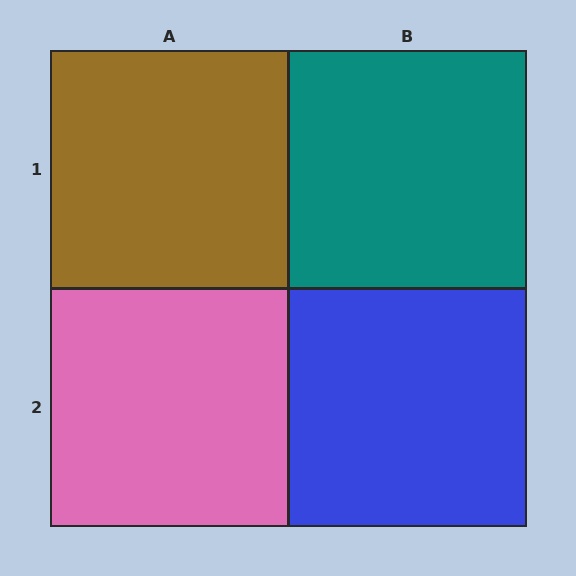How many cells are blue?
1 cell is blue.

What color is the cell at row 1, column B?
Teal.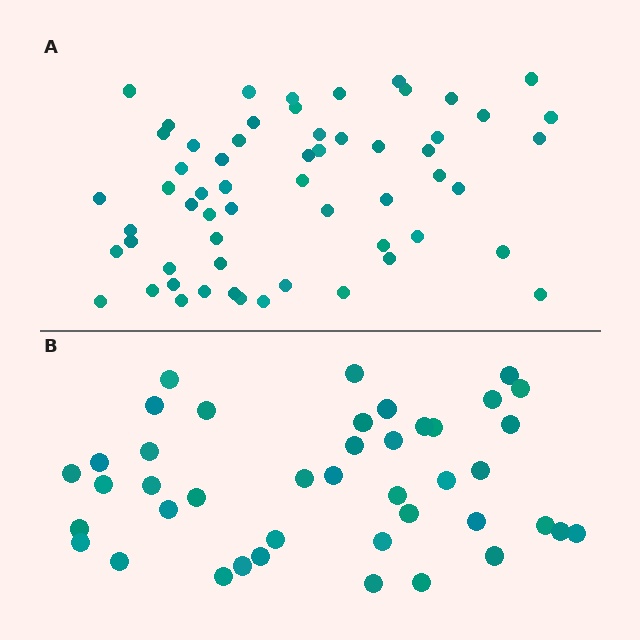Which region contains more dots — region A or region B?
Region A (the top region) has more dots.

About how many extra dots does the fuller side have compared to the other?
Region A has approximately 15 more dots than region B.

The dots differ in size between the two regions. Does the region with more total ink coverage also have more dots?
No. Region B has more total ink coverage because its dots are larger, but region A actually contains more individual dots. Total area can be misleading — the number of items is what matters here.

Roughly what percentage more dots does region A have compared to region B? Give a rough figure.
About 40% more.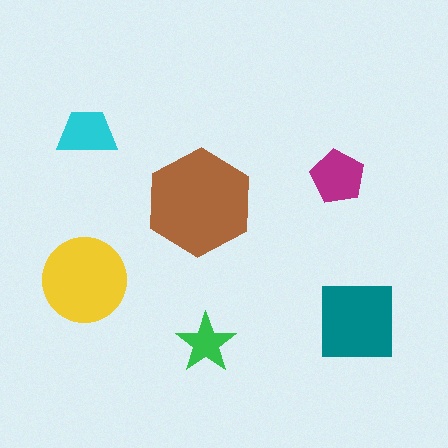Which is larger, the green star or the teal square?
The teal square.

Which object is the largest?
The brown hexagon.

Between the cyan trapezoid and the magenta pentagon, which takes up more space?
The magenta pentagon.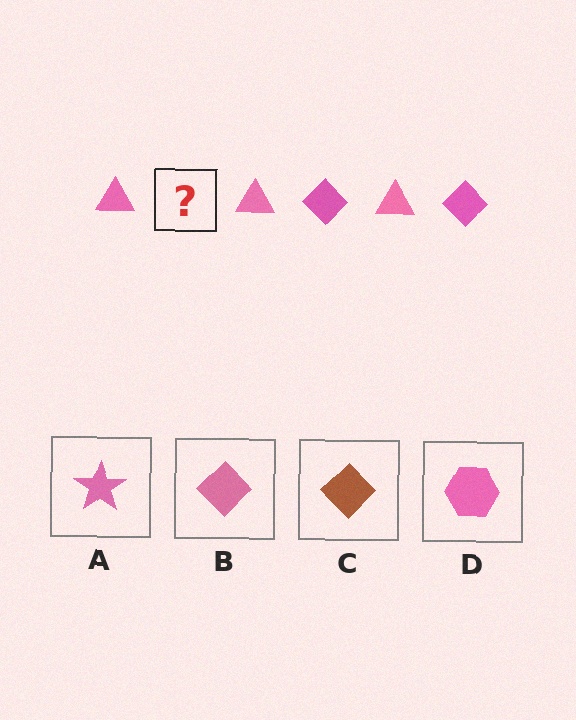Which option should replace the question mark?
Option B.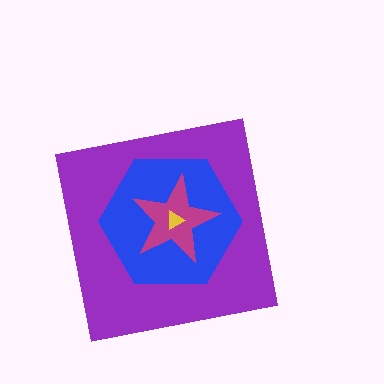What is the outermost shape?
The purple square.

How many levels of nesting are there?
4.